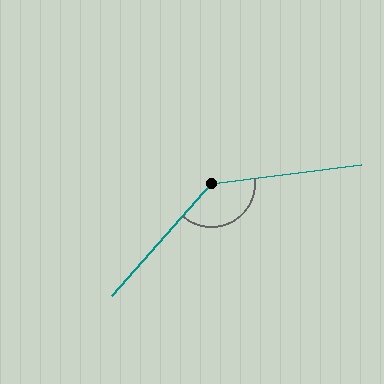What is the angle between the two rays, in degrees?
Approximately 139 degrees.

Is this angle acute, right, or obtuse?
It is obtuse.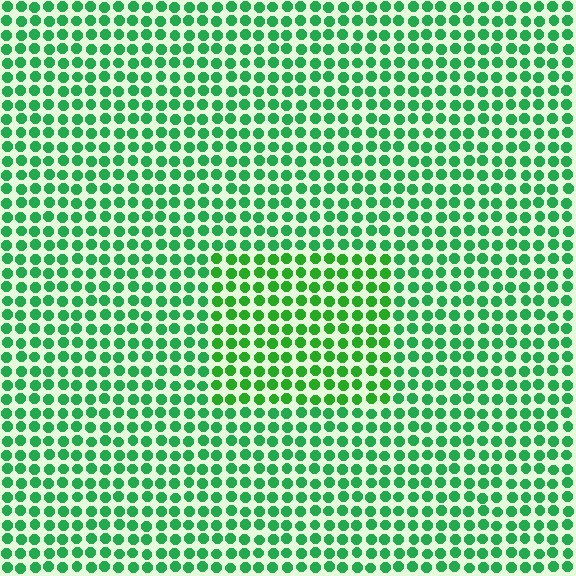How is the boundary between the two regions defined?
The boundary is defined purely by a slight shift in hue (about 20 degrees). Spacing, size, and orientation are identical on both sides.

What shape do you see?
I see a rectangle.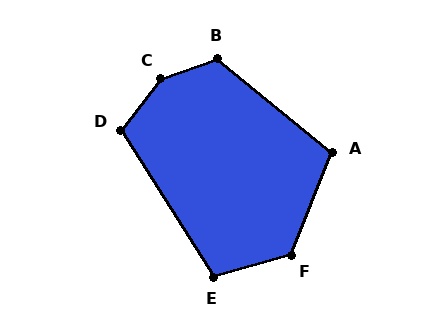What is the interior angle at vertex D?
Approximately 110 degrees (obtuse).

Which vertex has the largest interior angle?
C, at approximately 147 degrees.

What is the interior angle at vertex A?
Approximately 107 degrees (obtuse).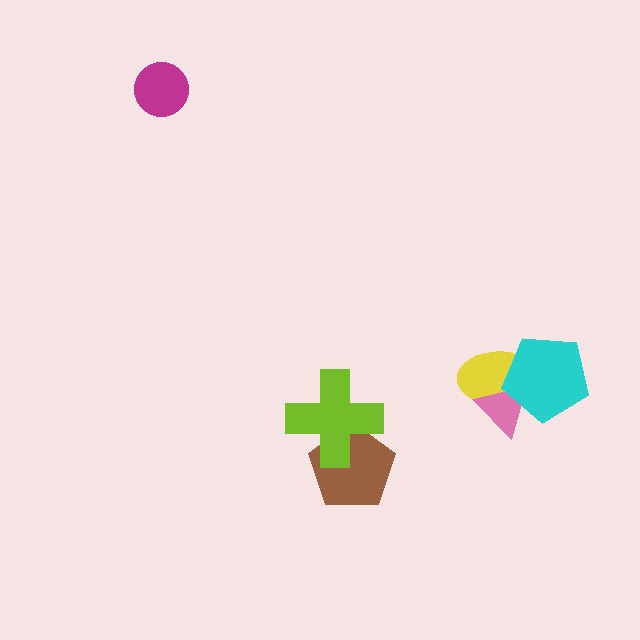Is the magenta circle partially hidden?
No, no other shape covers it.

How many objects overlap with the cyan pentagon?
2 objects overlap with the cyan pentagon.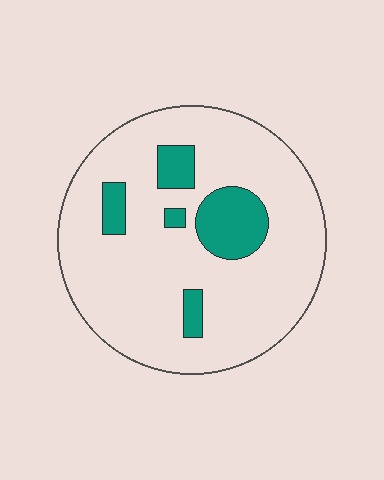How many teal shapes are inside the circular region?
5.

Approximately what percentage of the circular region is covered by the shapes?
Approximately 15%.